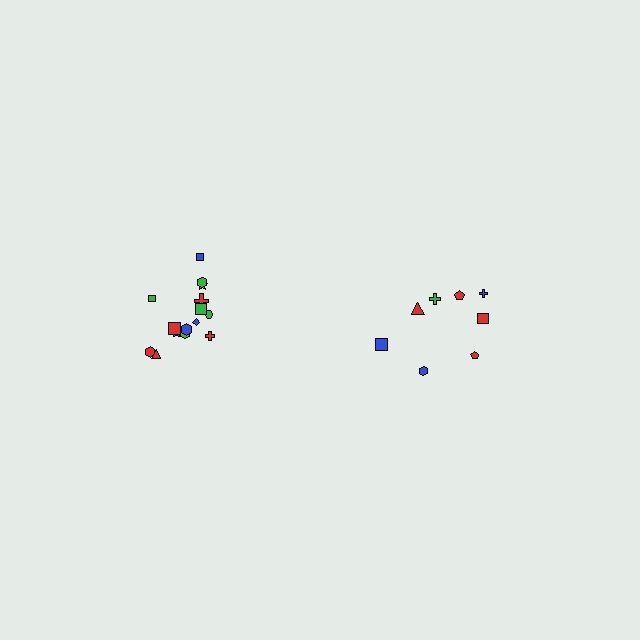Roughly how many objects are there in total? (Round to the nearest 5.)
Roughly 25 objects in total.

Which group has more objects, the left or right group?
The left group.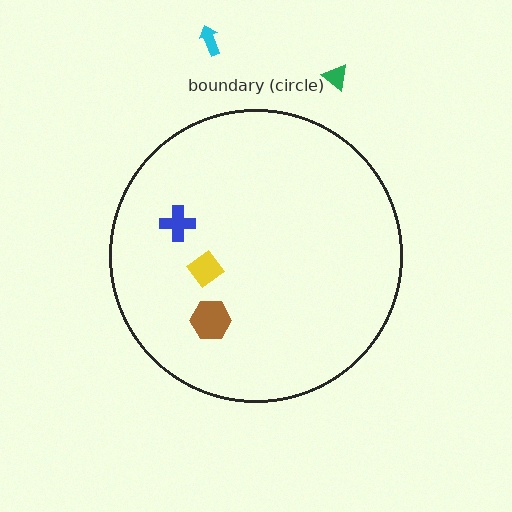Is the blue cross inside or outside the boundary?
Inside.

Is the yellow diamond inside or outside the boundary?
Inside.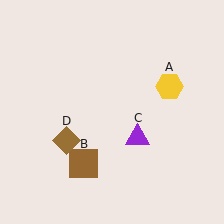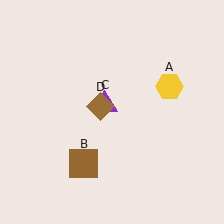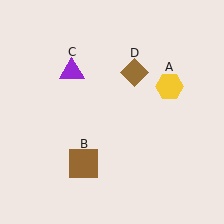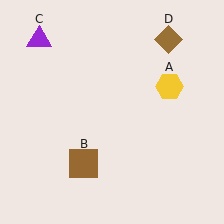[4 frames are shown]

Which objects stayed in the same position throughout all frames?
Yellow hexagon (object A) and brown square (object B) remained stationary.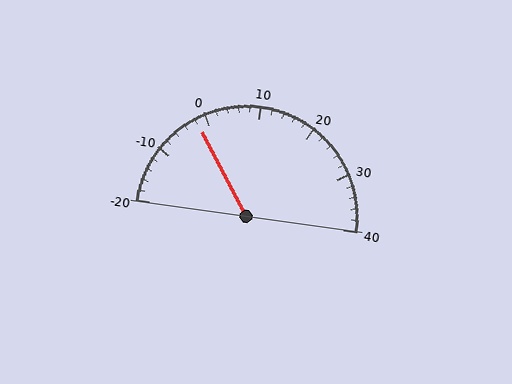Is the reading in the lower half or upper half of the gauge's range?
The reading is in the lower half of the range (-20 to 40).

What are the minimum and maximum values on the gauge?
The gauge ranges from -20 to 40.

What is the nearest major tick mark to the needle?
The nearest major tick mark is 0.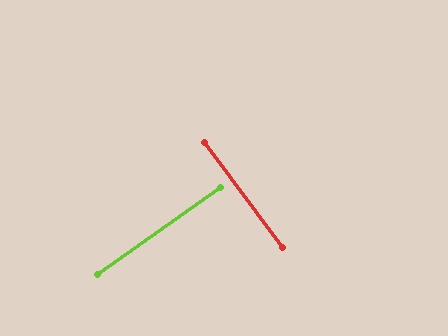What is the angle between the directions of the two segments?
Approximately 89 degrees.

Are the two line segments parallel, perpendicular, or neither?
Perpendicular — they meet at approximately 89°.